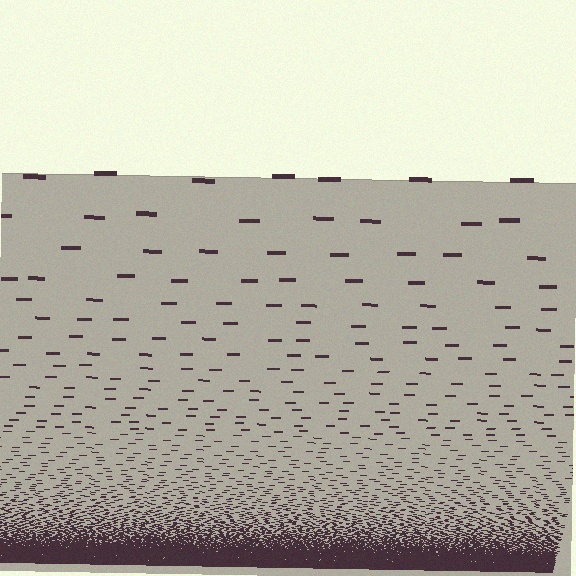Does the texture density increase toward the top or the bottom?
Density increases toward the bottom.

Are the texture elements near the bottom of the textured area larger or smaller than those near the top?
Smaller. The gradient is inverted — elements near the bottom are smaller and denser.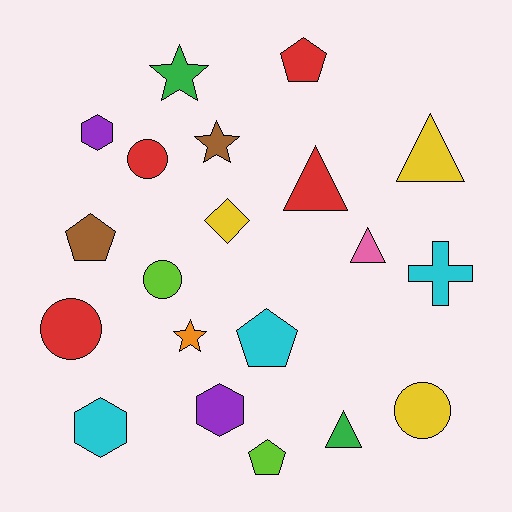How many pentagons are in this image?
There are 4 pentagons.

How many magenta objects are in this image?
There are no magenta objects.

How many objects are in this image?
There are 20 objects.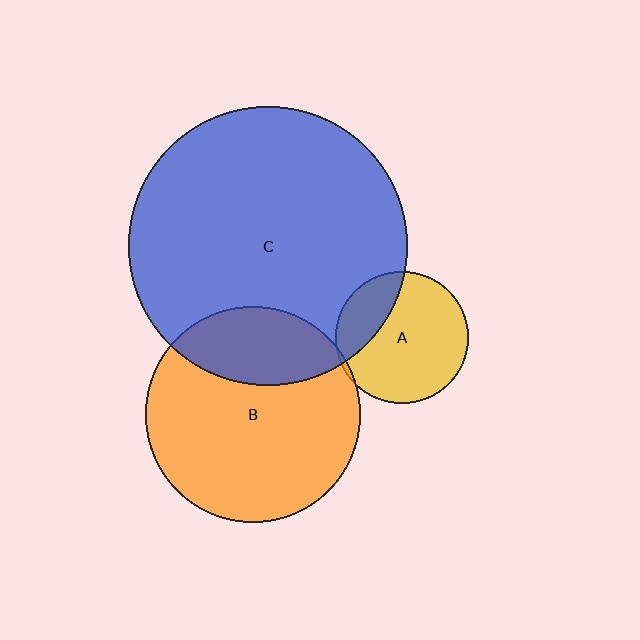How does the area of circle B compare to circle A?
Approximately 2.6 times.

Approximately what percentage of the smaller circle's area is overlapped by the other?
Approximately 25%.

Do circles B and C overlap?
Yes.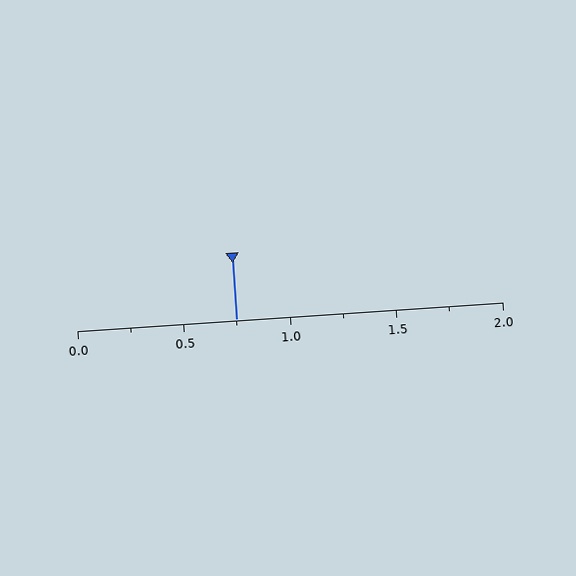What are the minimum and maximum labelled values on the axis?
The axis runs from 0.0 to 2.0.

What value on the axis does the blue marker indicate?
The marker indicates approximately 0.75.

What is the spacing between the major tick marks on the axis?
The major ticks are spaced 0.5 apart.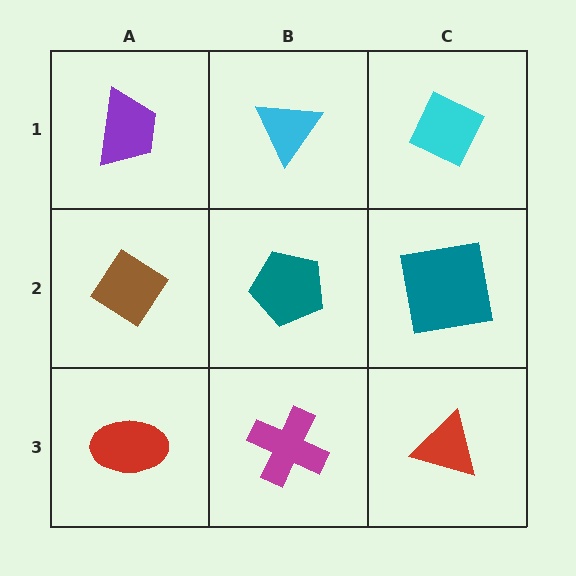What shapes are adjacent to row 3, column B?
A teal pentagon (row 2, column B), a red ellipse (row 3, column A), a red triangle (row 3, column C).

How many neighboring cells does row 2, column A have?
3.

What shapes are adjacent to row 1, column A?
A brown diamond (row 2, column A), a cyan triangle (row 1, column B).